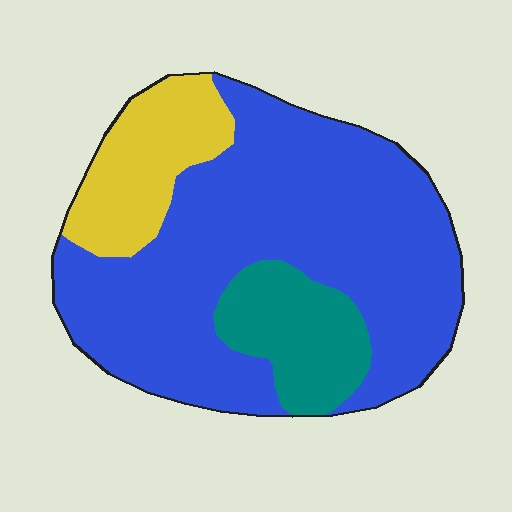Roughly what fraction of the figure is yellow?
Yellow takes up about one sixth (1/6) of the figure.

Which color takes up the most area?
Blue, at roughly 70%.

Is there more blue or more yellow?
Blue.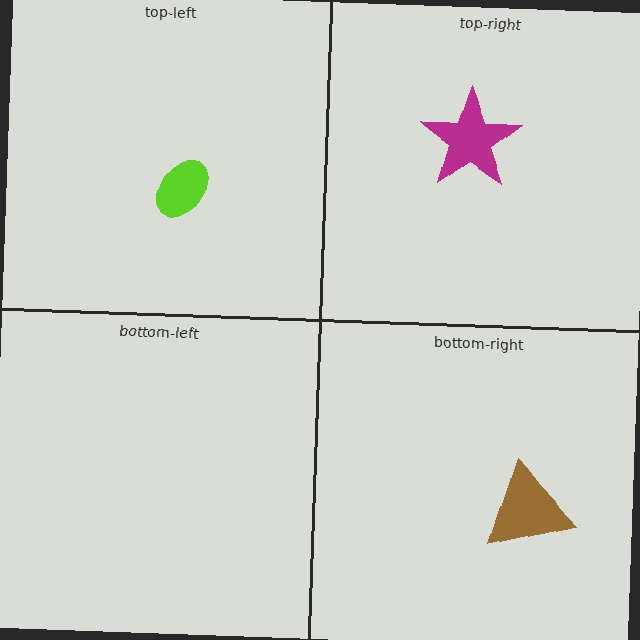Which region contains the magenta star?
The top-right region.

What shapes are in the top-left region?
The lime ellipse.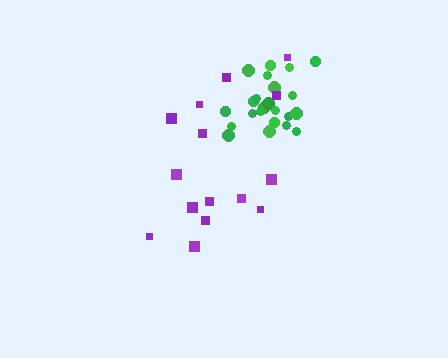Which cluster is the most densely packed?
Green.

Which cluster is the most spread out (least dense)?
Purple.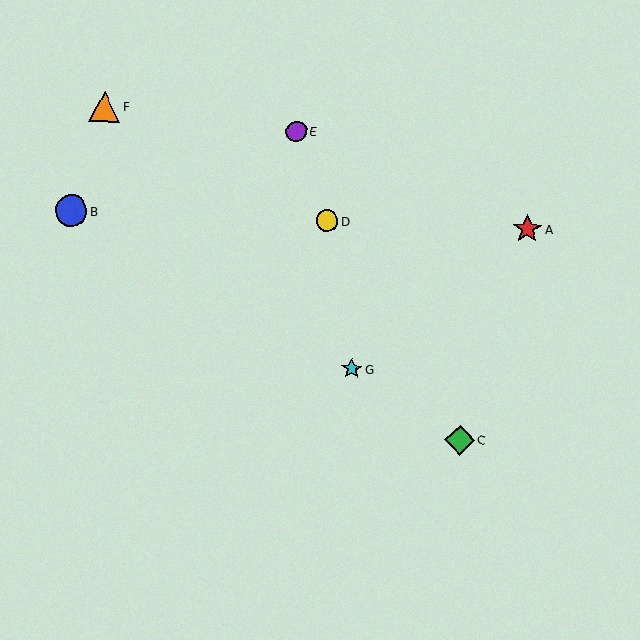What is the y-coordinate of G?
Object G is at y≈369.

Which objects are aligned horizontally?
Objects A, B, D are aligned horizontally.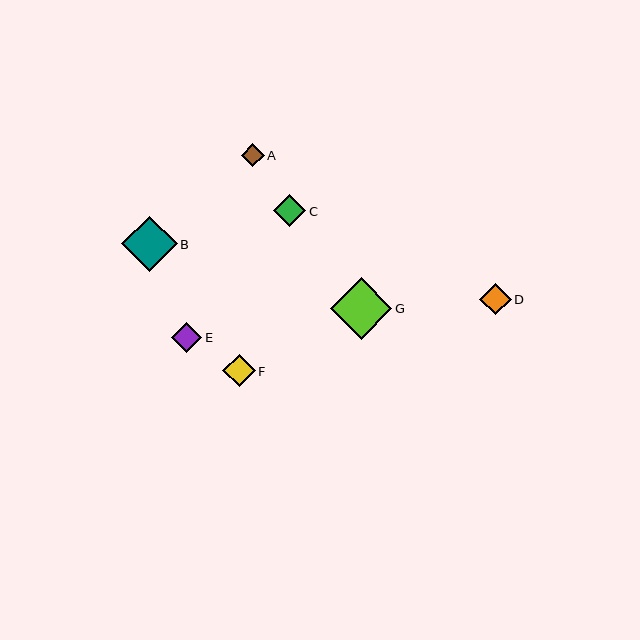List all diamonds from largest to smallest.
From largest to smallest: G, B, F, C, D, E, A.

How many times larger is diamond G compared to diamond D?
Diamond G is approximately 2.0 times the size of diamond D.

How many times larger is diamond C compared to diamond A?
Diamond C is approximately 1.4 times the size of diamond A.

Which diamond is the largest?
Diamond G is the largest with a size of approximately 61 pixels.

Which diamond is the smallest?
Diamond A is the smallest with a size of approximately 23 pixels.